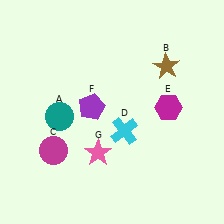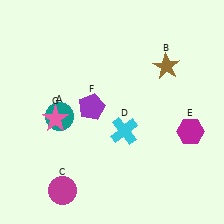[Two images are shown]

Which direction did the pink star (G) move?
The pink star (G) moved left.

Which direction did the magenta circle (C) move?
The magenta circle (C) moved down.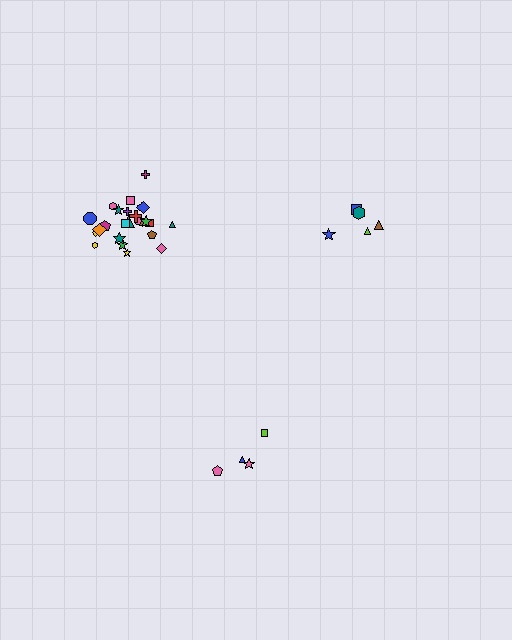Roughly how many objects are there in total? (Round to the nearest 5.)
Roughly 35 objects in total.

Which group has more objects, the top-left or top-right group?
The top-left group.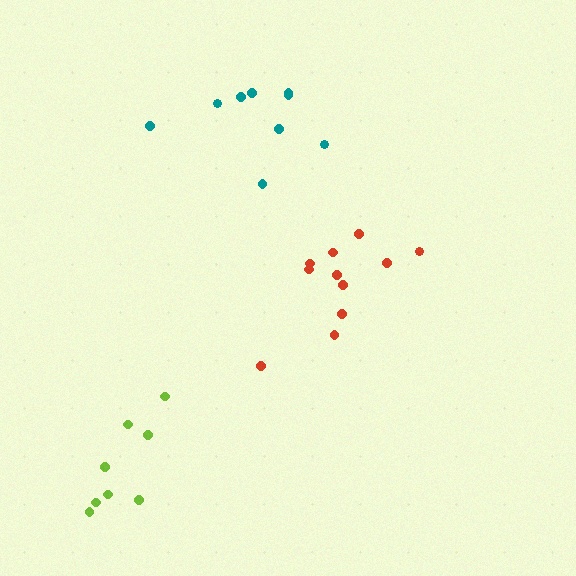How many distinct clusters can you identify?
There are 3 distinct clusters.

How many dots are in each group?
Group 1: 11 dots, Group 2: 9 dots, Group 3: 8 dots (28 total).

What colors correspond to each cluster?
The clusters are colored: red, teal, lime.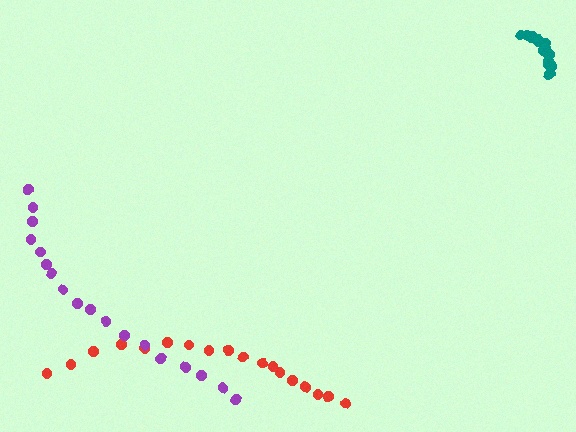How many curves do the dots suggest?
There are 3 distinct paths.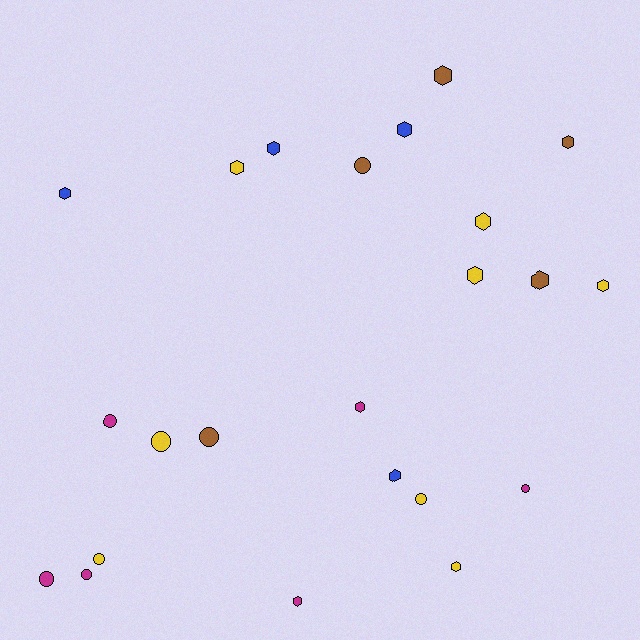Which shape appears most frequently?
Hexagon, with 14 objects.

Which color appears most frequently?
Yellow, with 8 objects.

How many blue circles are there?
There are no blue circles.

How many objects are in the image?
There are 23 objects.